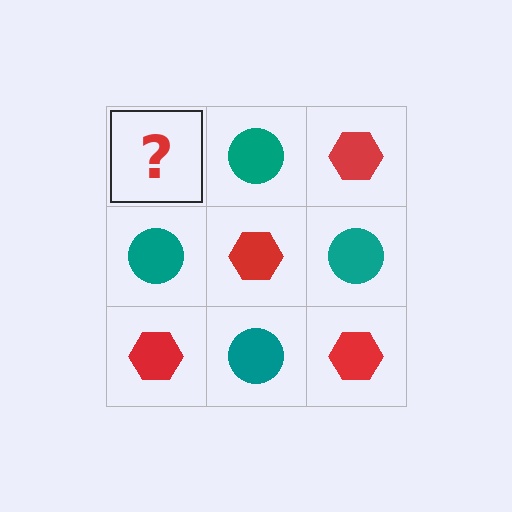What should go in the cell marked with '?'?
The missing cell should contain a red hexagon.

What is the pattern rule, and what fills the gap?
The rule is that it alternates red hexagon and teal circle in a checkerboard pattern. The gap should be filled with a red hexagon.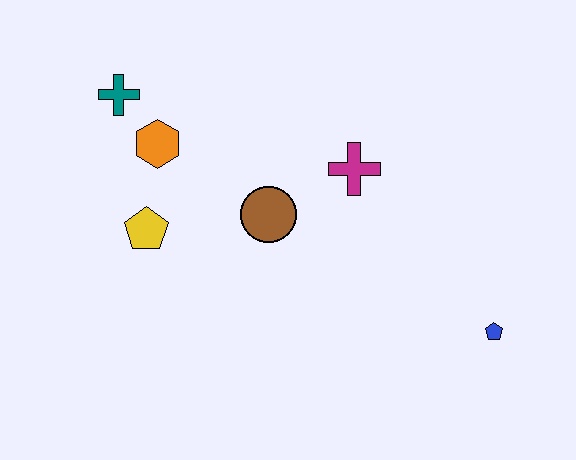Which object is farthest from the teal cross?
The blue pentagon is farthest from the teal cross.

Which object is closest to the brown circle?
The magenta cross is closest to the brown circle.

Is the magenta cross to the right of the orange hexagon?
Yes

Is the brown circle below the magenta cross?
Yes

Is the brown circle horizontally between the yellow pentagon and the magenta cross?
Yes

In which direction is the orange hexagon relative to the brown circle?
The orange hexagon is to the left of the brown circle.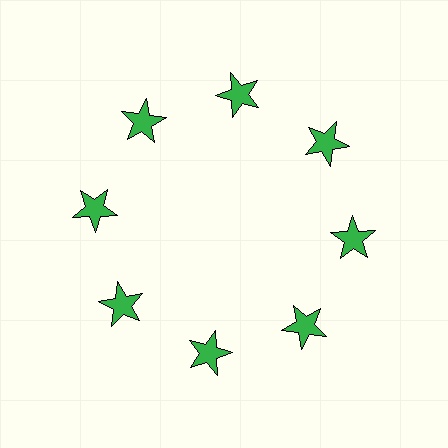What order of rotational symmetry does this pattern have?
This pattern has 8-fold rotational symmetry.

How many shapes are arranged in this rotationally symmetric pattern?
There are 8 shapes, arranged in 8 groups of 1.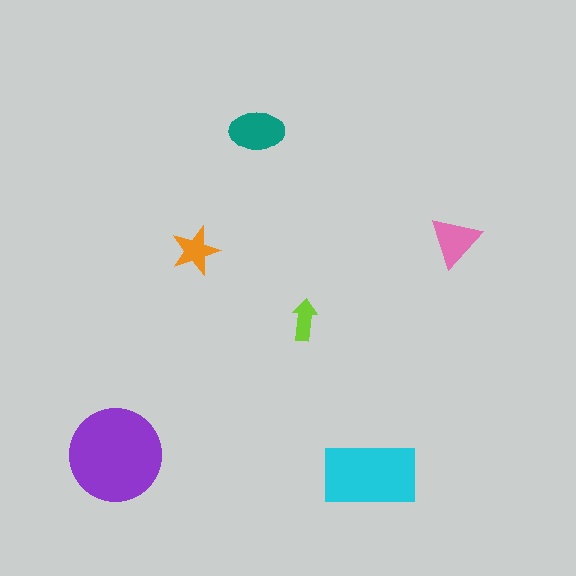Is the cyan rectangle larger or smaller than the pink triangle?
Larger.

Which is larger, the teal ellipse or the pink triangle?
The teal ellipse.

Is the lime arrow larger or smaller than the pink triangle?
Smaller.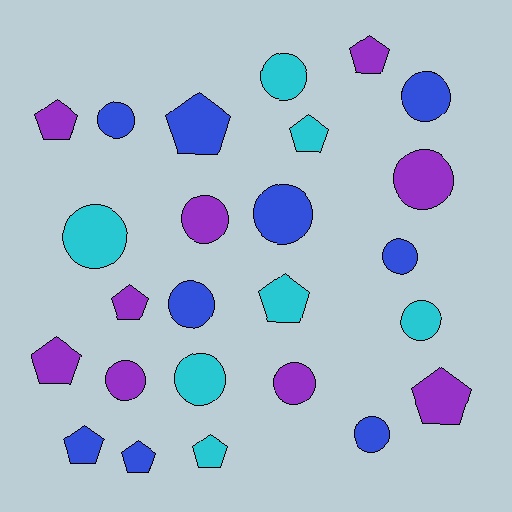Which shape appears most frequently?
Circle, with 14 objects.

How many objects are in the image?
There are 25 objects.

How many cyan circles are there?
There are 4 cyan circles.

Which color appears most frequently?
Purple, with 9 objects.